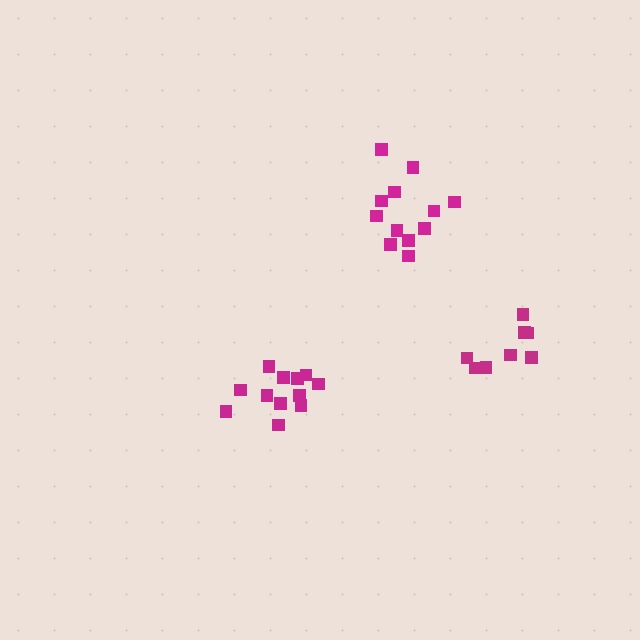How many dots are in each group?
Group 1: 12 dots, Group 2: 12 dots, Group 3: 8 dots (32 total).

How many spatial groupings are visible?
There are 3 spatial groupings.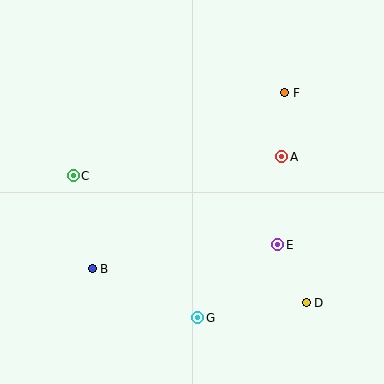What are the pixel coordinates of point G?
Point G is at (198, 318).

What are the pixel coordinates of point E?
Point E is at (278, 245).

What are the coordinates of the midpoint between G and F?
The midpoint between G and F is at (241, 205).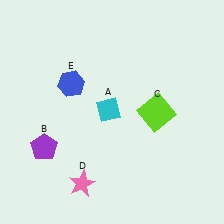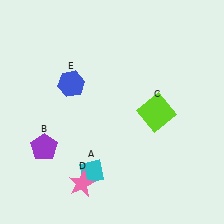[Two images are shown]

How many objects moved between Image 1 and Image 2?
1 object moved between the two images.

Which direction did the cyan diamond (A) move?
The cyan diamond (A) moved down.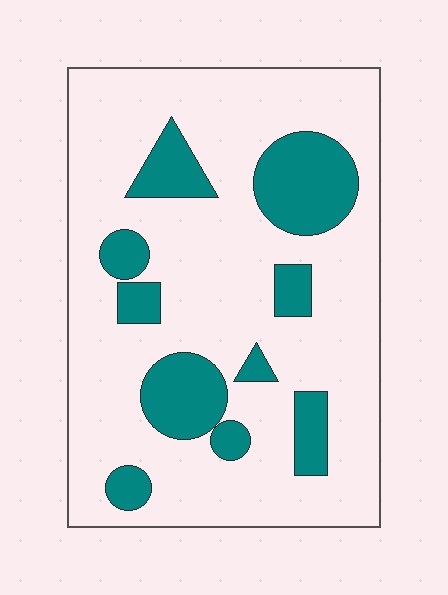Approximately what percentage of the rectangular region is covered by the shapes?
Approximately 20%.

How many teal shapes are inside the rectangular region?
10.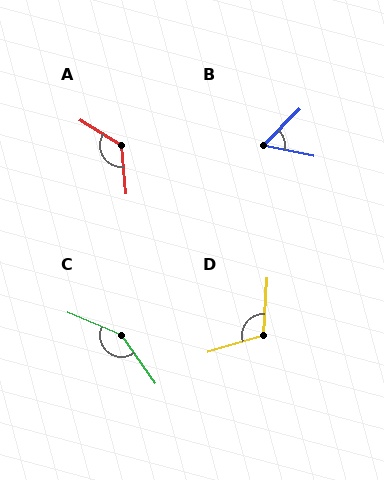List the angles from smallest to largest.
B (57°), D (110°), A (127°), C (149°).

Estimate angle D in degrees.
Approximately 110 degrees.